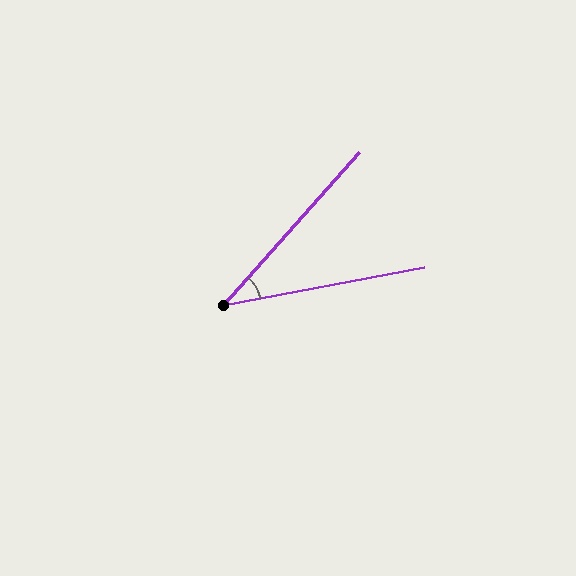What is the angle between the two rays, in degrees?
Approximately 38 degrees.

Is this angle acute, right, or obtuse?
It is acute.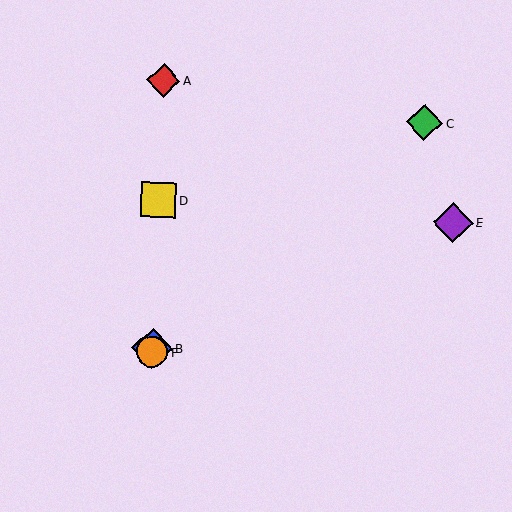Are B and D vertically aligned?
Yes, both are at x≈152.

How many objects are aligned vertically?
4 objects (A, B, D, F) are aligned vertically.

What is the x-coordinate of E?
Object E is at x≈453.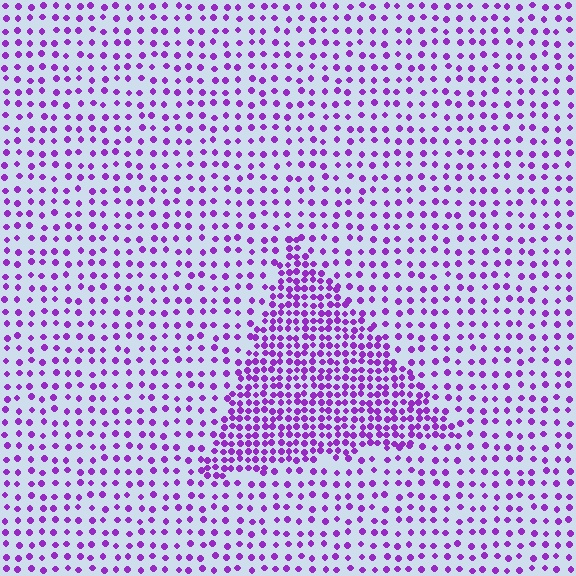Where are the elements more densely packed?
The elements are more densely packed inside the triangle boundary.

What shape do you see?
I see a triangle.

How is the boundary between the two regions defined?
The boundary is defined by a change in element density (approximately 2.3x ratio). All elements are the same color, size, and shape.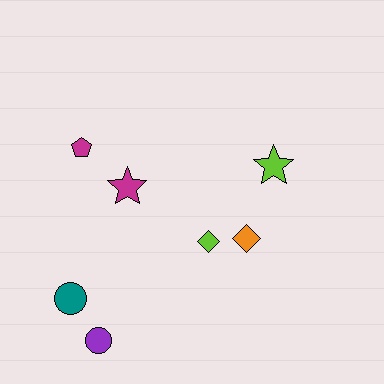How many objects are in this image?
There are 7 objects.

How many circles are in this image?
There are 2 circles.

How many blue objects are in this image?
There are no blue objects.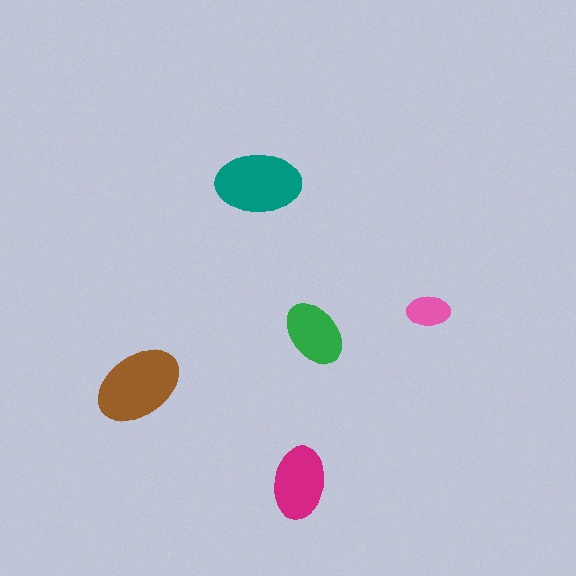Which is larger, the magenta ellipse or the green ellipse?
The magenta one.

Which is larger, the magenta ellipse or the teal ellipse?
The teal one.